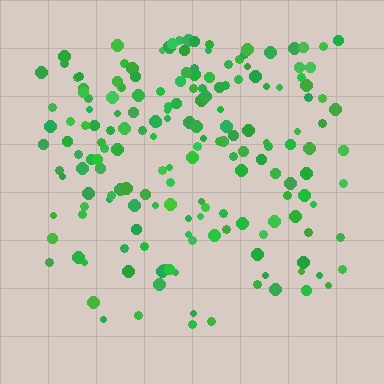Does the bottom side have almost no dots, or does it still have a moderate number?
Still a moderate number, just noticeably fewer than the top.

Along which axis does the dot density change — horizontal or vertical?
Vertical.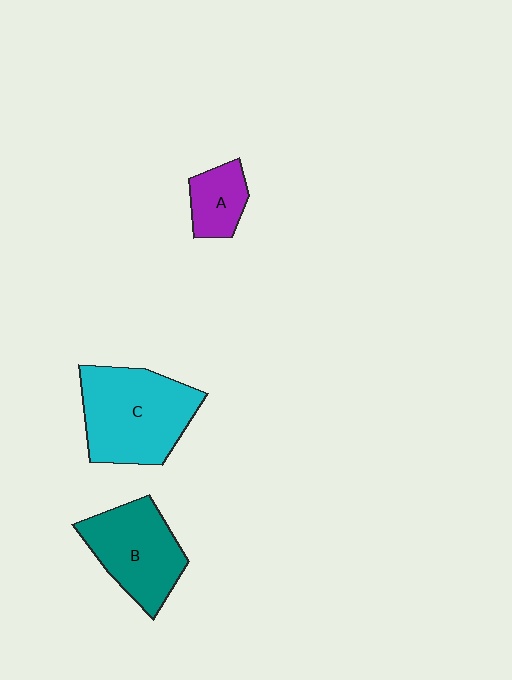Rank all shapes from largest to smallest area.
From largest to smallest: C (cyan), B (teal), A (purple).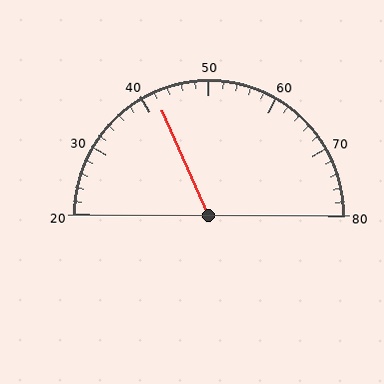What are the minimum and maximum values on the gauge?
The gauge ranges from 20 to 80.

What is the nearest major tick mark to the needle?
The nearest major tick mark is 40.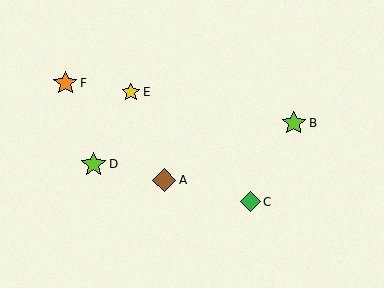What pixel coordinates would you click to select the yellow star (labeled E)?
Click at (131, 92) to select the yellow star E.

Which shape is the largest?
The lime star (labeled D) is the largest.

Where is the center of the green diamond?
The center of the green diamond is at (250, 202).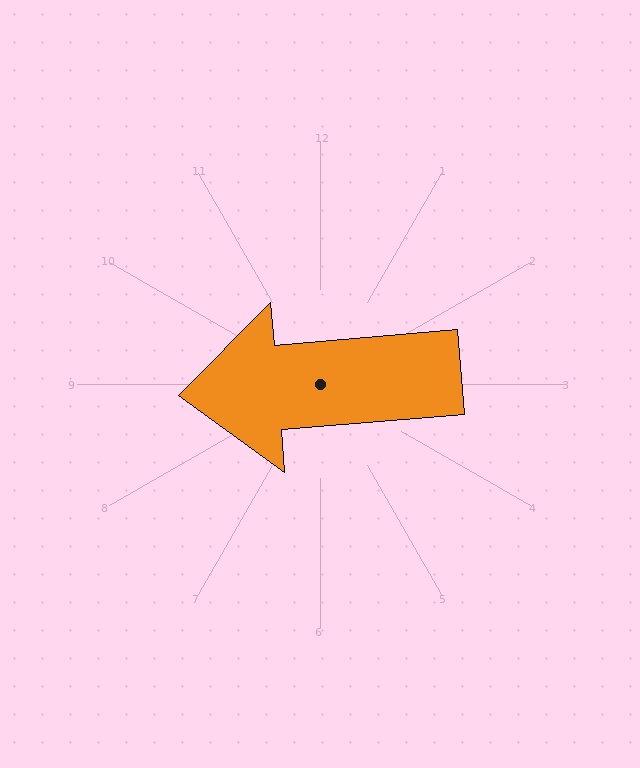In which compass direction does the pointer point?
West.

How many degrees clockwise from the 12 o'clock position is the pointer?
Approximately 265 degrees.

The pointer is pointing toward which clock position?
Roughly 9 o'clock.